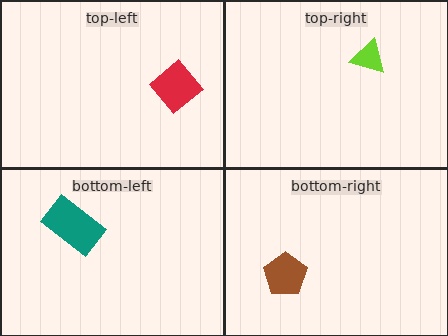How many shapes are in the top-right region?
1.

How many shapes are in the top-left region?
1.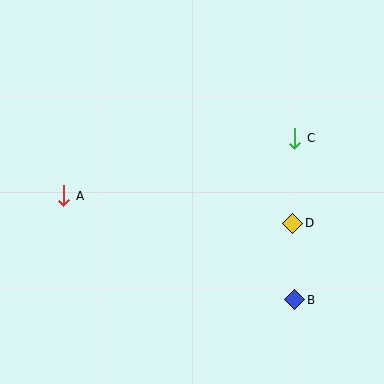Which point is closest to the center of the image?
Point D at (293, 223) is closest to the center.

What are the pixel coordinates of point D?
Point D is at (293, 223).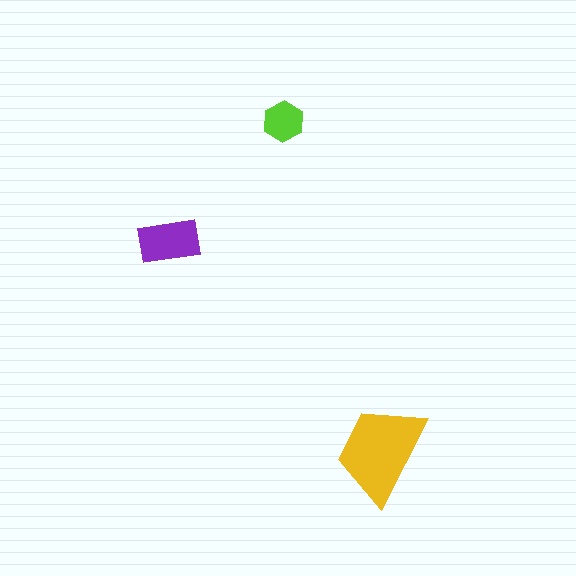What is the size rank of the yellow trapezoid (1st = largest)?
1st.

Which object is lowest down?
The yellow trapezoid is bottommost.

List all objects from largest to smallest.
The yellow trapezoid, the purple rectangle, the lime hexagon.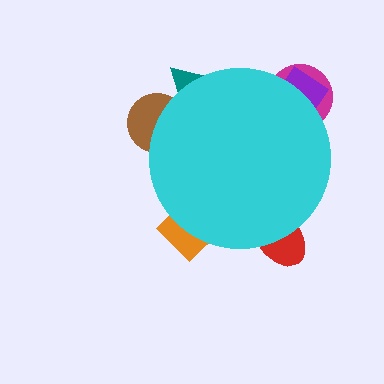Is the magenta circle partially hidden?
Yes, the magenta circle is partially hidden behind the cyan circle.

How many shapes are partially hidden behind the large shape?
6 shapes are partially hidden.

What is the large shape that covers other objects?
A cyan circle.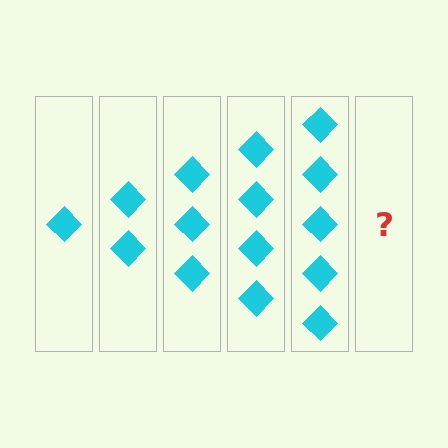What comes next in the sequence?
The next element should be 6 diamonds.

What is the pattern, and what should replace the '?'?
The pattern is that each step adds one more diamond. The '?' should be 6 diamonds.